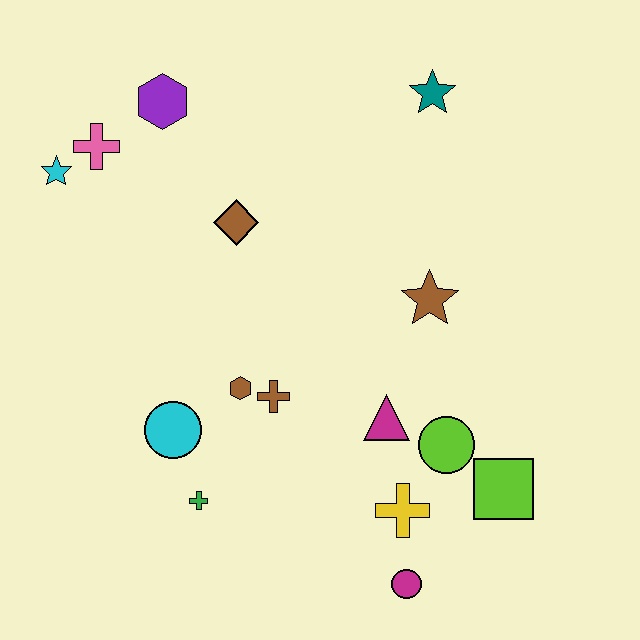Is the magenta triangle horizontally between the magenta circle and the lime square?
No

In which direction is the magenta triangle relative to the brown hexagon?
The magenta triangle is to the right of the brown hexagon.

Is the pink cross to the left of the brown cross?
Yes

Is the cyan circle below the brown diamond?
Yes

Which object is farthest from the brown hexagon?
The teal star is farthest from the brown hexagon.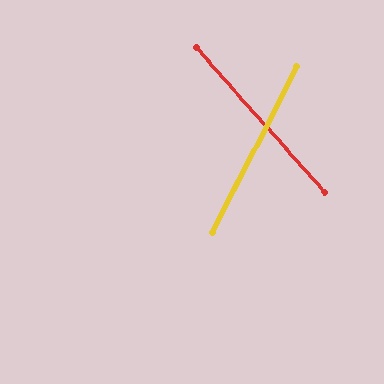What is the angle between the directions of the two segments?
Approximately 68 degrees.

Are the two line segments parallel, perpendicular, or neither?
Neither parallel nor perpendicular — they differ by about 68°.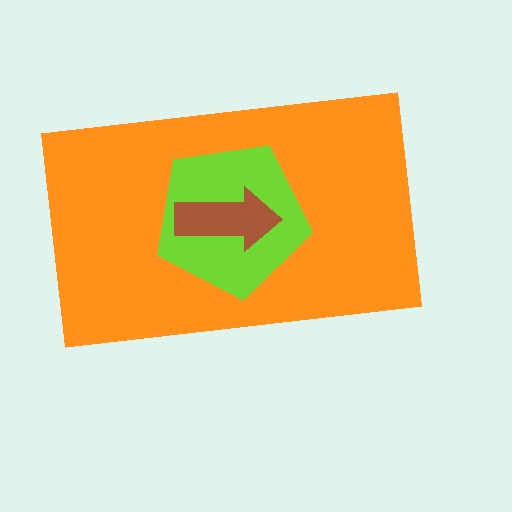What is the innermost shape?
The brown arrow.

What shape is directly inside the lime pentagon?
The brown arrow.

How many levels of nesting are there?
3.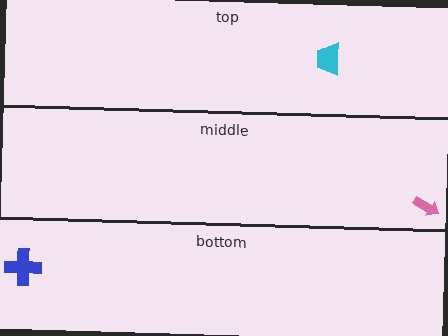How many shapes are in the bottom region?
1.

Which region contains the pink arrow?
The middle region.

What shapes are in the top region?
The cyan trapezoid.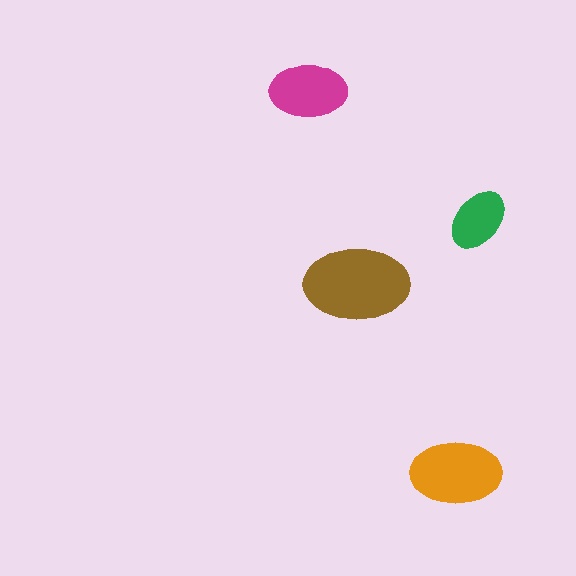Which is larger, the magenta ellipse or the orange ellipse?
The orange one.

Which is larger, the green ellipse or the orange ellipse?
The orange one.